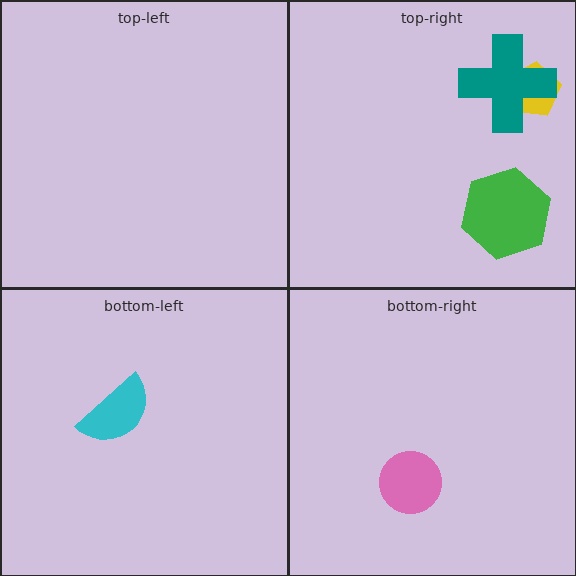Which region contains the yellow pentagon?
The top-right region.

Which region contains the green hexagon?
The top-right region.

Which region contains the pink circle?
The bottom-right region.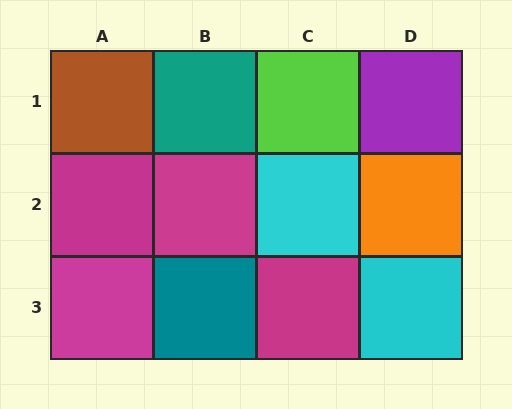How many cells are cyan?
2 cells are cyan.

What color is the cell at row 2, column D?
Orange.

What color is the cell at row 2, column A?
Magenta.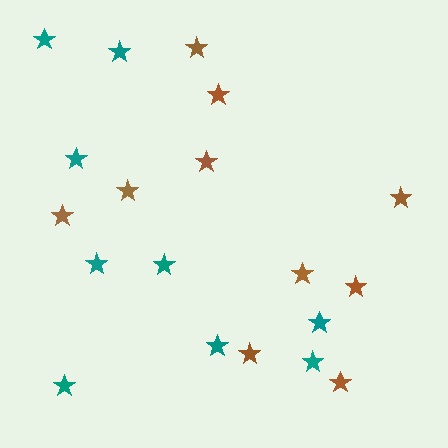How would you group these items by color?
There are 2 groups: one group of teal stars (9) and one group of brown stars (10).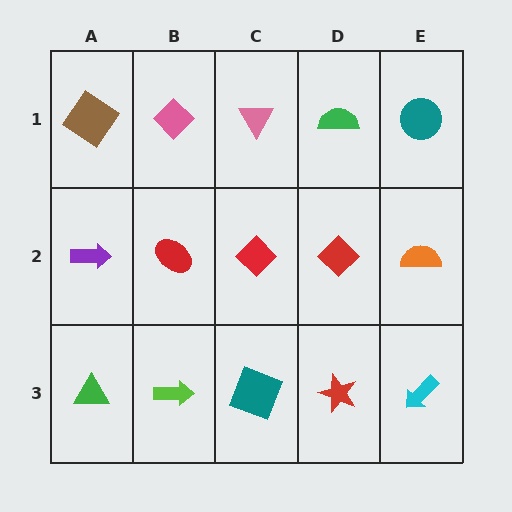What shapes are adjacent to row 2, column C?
A pink triangle (row 1, column C), a teal square (row 3, column C), a red ellipse (row 2, column B), a red diamond (row 2, column D).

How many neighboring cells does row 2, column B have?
4.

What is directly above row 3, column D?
A red diamond.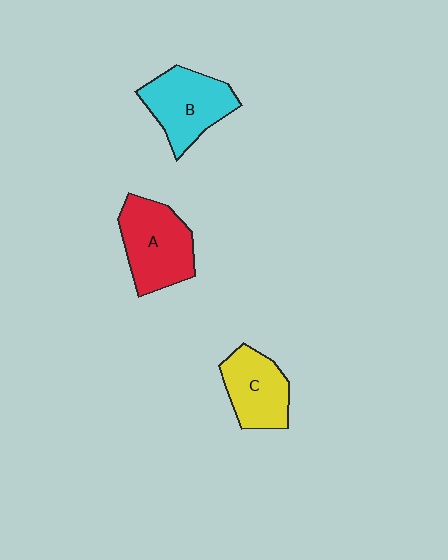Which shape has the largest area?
Shape A (red).